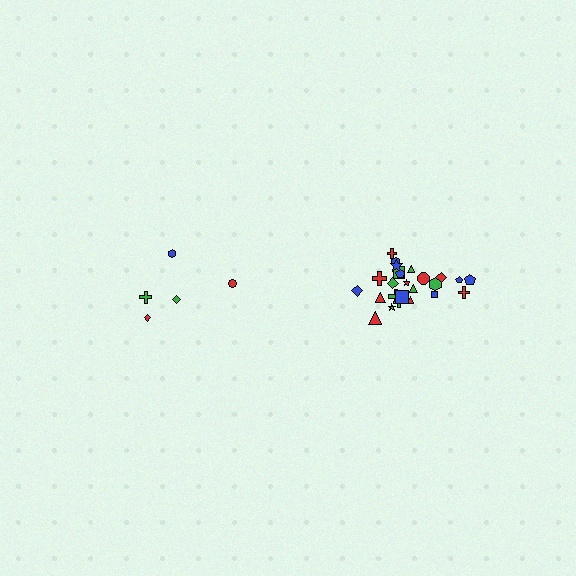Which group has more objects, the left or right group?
The right group.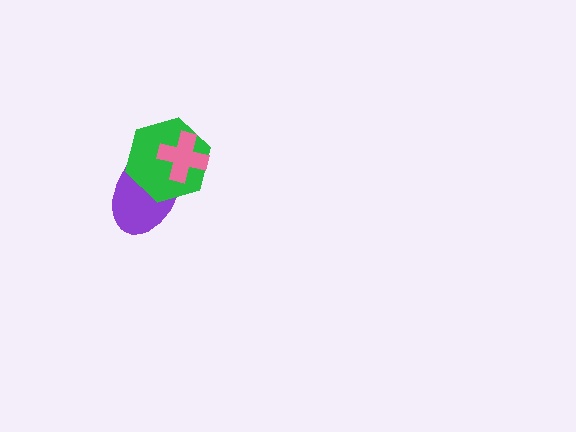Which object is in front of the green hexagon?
The pink cross is in front of the green hexagon.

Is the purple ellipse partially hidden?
Yes, it is partially covered by another shape.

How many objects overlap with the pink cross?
2 objects overlap with the pink cross.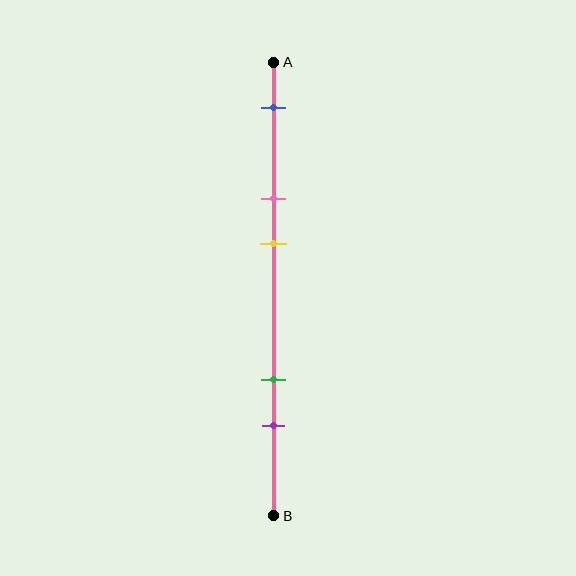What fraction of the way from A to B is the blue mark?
The blue mark is approximately 10% (0.1) of the way from A to B.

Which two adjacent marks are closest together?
The pink and yellow marks are the closest adjacent pair.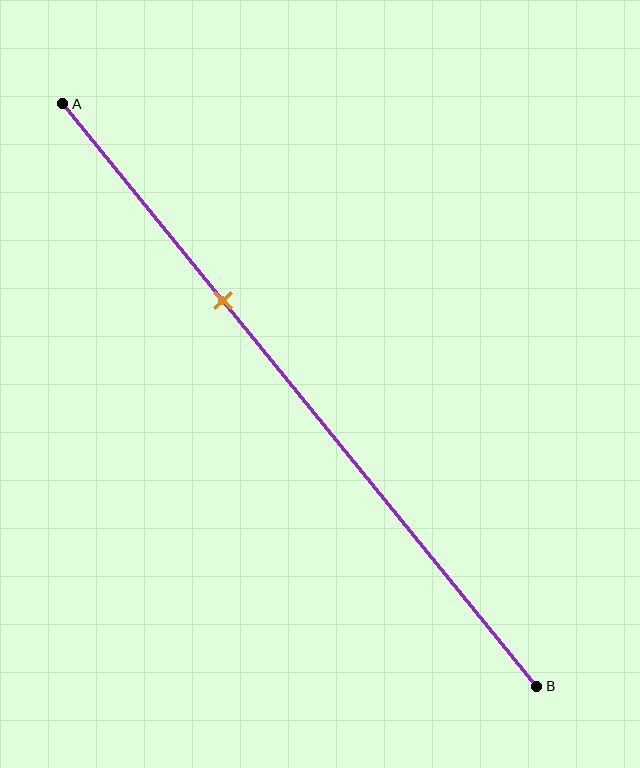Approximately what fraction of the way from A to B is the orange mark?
The orange mark is approximately 35% of the way from A to B.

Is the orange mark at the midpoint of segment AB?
No, the mark is at about 35% from A, not at the 50% midpoint.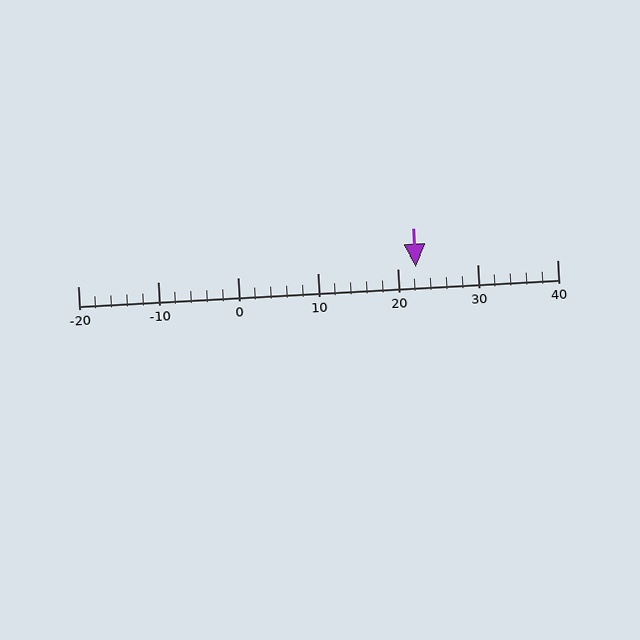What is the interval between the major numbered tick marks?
The major tick marks are spaced 10 units apart.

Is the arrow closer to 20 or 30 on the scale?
The arrow is closer to 20.